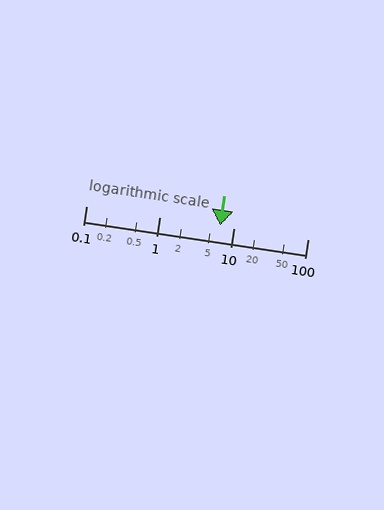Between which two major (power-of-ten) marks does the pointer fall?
The pointer is between 1 and 10.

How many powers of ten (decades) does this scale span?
The scale spans 3 decades, from 0.1 to 100.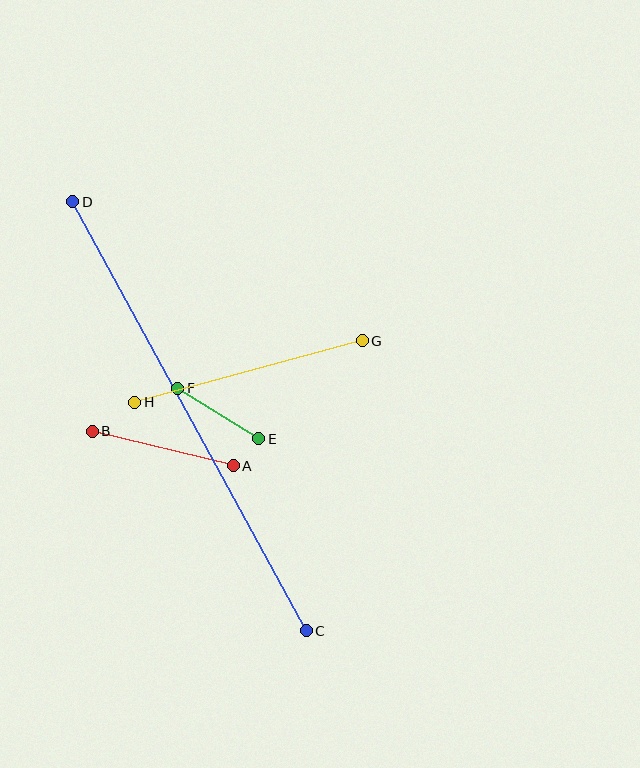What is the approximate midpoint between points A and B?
The midpoint is at approximately (163, 448) pixels.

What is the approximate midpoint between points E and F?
The midpoint is at approximately (218, 413) pixels.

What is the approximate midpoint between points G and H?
The midpoint is at approximately (249, 372) pixels.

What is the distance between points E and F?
The distance is approximately 95 pixels.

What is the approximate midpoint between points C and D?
The midpoint is at approximately (190, 416) pixels.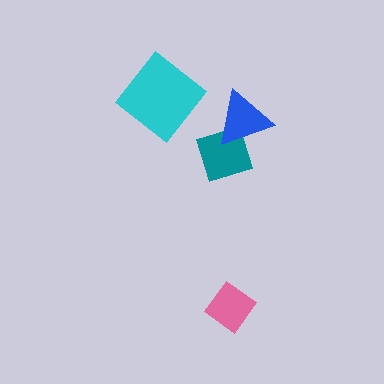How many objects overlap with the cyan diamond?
0 objects overlap with the cyan diamond.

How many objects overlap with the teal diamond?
1 object overlaps with the teal diamond.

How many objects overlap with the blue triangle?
1 object overlaps with the blue triangle.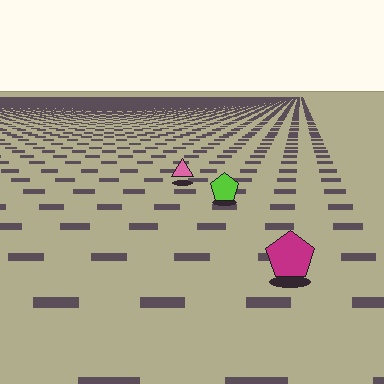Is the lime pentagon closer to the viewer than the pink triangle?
Yes. The lime pentagon is closer — you can tell from the texture gradient: the ground texture is coarser near it.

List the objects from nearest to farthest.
From nearest to farthest: the magenta pentagon, the lime pentagon, the pink triangle.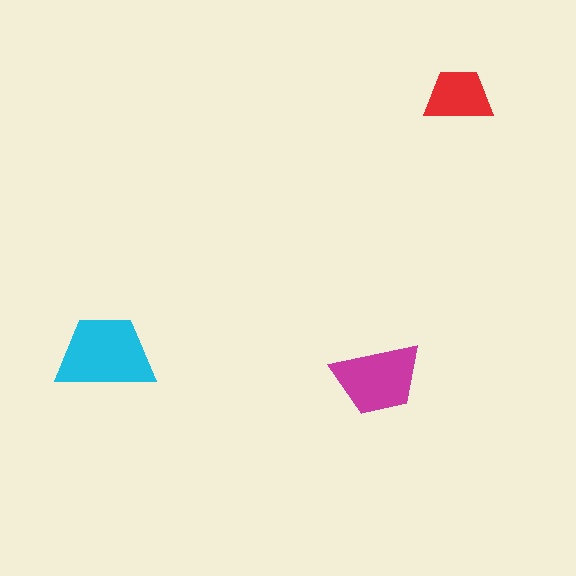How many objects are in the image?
There are 3 objects in the image.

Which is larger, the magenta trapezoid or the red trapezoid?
The magenta one.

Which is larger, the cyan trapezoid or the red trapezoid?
The cyan one.